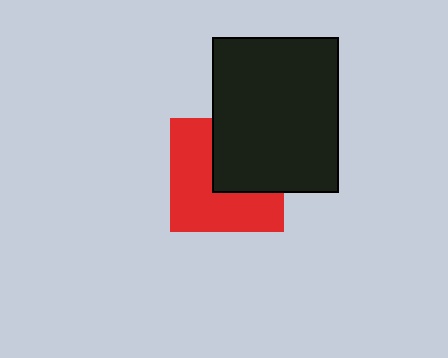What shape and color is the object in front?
The object in front is a black rectangle.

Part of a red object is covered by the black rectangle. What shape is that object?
It is a square.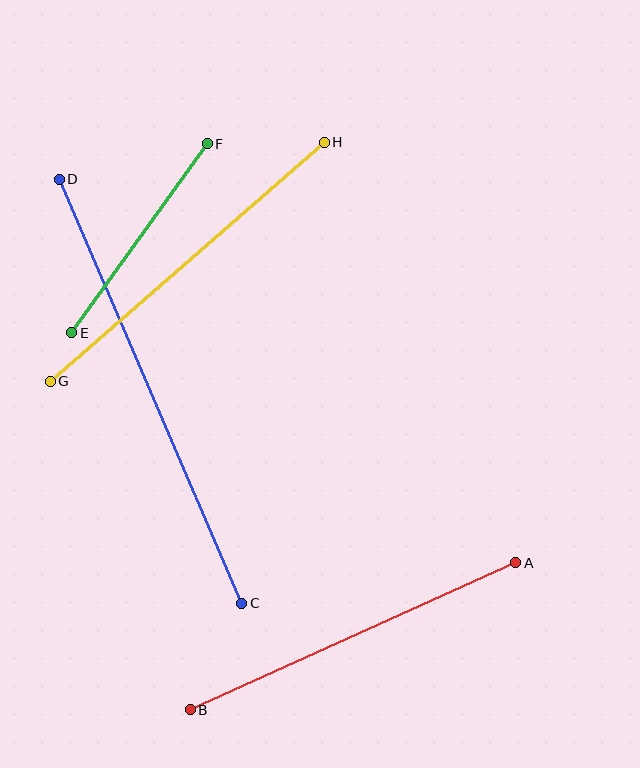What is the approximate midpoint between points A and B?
The midpoint is at approximately (353, 636) pixels.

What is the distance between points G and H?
The distance is approximately 364 pixels.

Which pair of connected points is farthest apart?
Points C and D are farthest apart.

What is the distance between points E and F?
The distance is approximately 233 pixels.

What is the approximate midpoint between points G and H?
The midpoint is at approximately (187, 262) pixels.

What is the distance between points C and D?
The distance is approximately 462 pixels.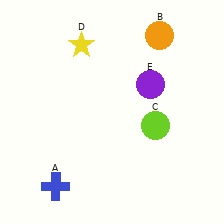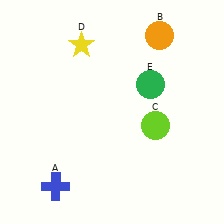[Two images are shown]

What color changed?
The circle (E) changed from purple in Image 1 to green in Image 2.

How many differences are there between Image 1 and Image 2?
There is 1 difference between the two images.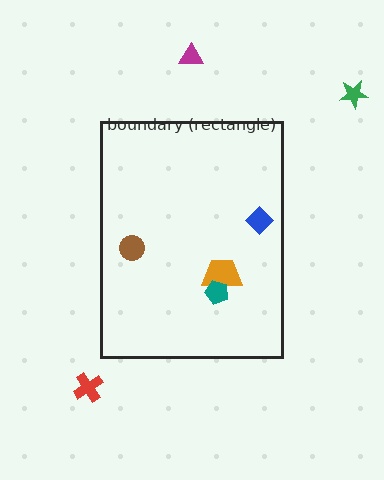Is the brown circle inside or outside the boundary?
Inside.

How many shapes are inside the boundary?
4 inside, 3 outside.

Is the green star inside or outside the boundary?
Outside.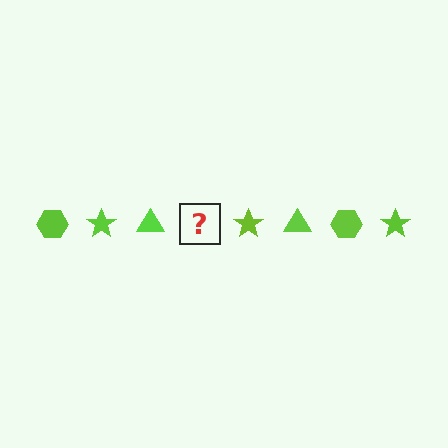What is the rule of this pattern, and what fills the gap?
The rule is that the pattern cycles through hexagon, star, triangle shapes in lime. The gap should be filled with a lime hexagon.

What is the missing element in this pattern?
The missing element is a lime hexagon.